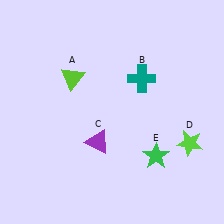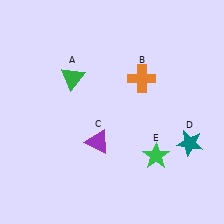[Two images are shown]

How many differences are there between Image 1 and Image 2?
There are 3 differences between the two images.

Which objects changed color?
A changed from lime to green. B changed from teal to orange. D changed from lime to teal.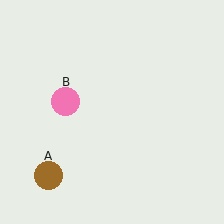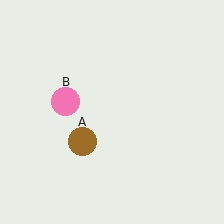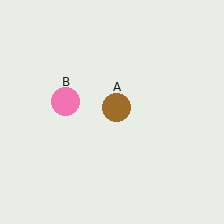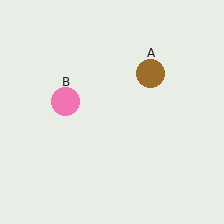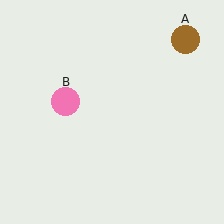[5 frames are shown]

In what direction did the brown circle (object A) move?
The brown circle (object A) moved up and to the right.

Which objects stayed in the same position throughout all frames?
Pink circle (object B) remained stationary.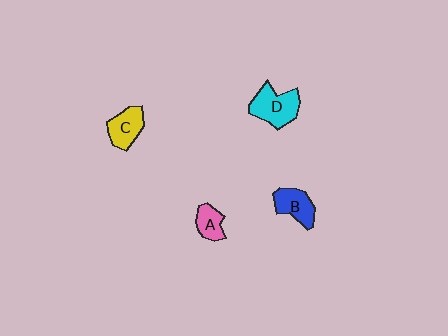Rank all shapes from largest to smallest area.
From largest to smallest: D (cyan), C (yellow), B (blue), A (pink).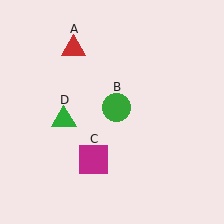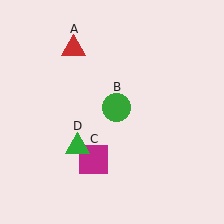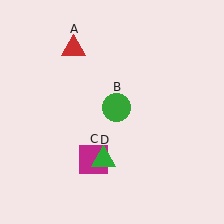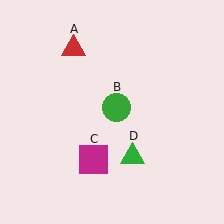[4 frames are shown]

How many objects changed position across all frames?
1 object changed position: green triangle (object D).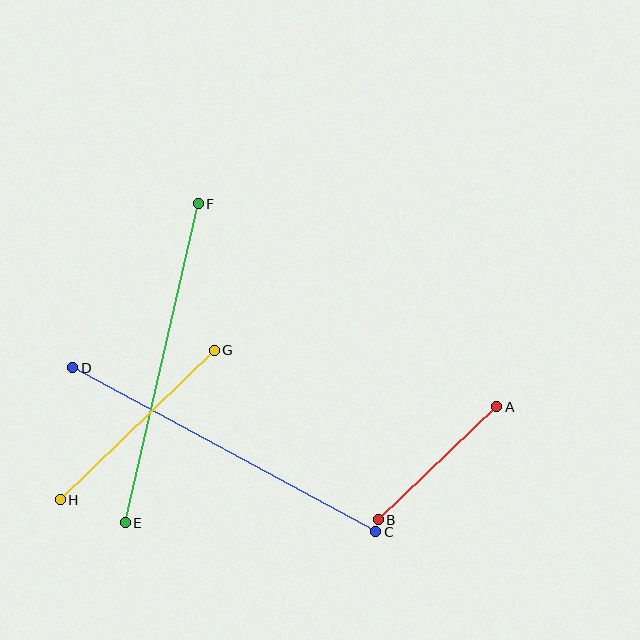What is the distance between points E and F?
The distance is approximately 327 pixels.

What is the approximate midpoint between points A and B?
The midpoint is at approximately (437, 463) pixels.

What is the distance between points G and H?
The distance is approximately 214 pixels.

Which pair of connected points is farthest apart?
Points C and D are farthest apart.